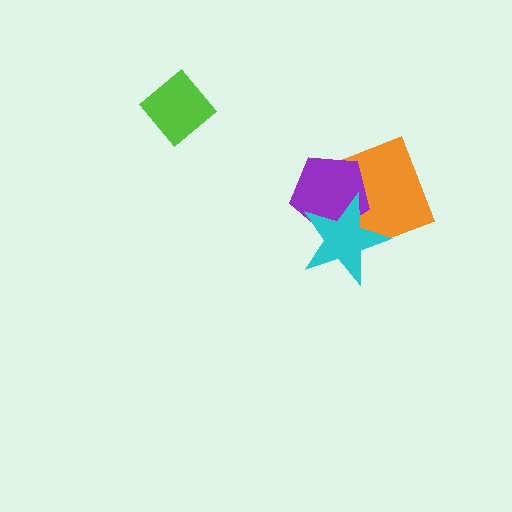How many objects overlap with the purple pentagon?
2 objects overlap with the purple pentagon.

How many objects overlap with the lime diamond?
0 objects overlap with the lime diamond.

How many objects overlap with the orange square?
2 objects overlap with the orange square.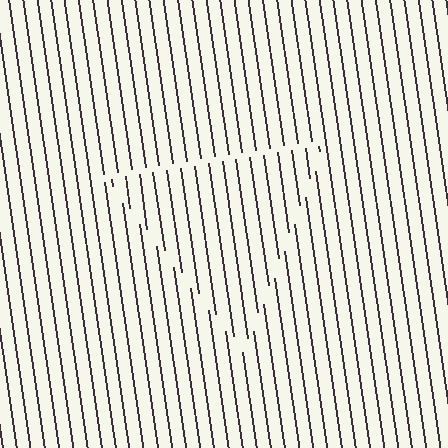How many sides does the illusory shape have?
3 sides — the line-ends trace a triangle.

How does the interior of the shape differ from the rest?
The interior of the shape contains the same grating, shifted by half a period — the contour is defined by the phase discontinuity where line-ends from the inner and outer gratings abut.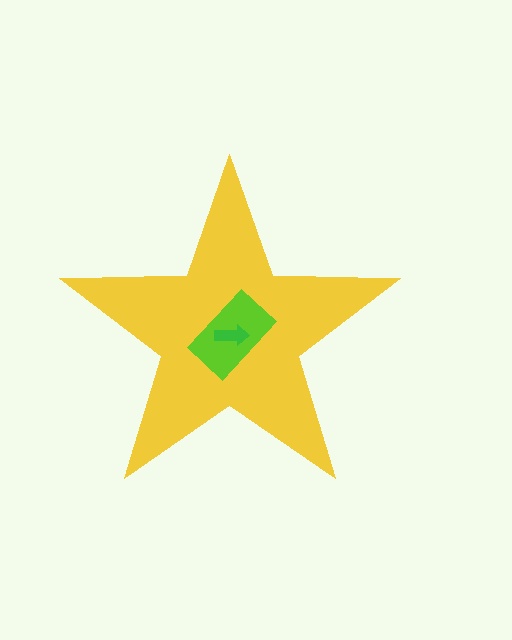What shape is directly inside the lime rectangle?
The green arrow.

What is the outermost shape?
The yellow star.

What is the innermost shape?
The green arrow.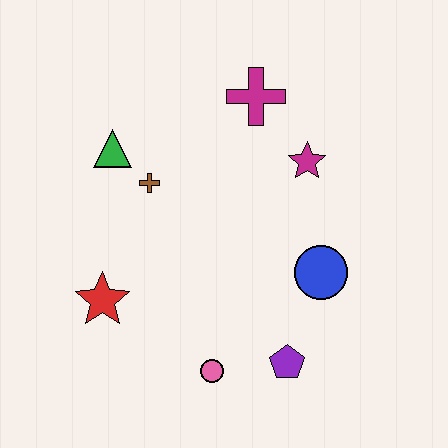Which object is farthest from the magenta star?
The red star is farthest from the magenta star.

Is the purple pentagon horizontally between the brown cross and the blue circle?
Yes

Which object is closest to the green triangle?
The brown cross is closest to the green triangle.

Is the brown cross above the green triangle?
No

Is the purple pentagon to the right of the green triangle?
Yes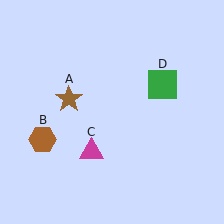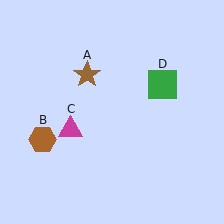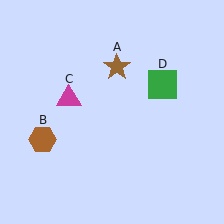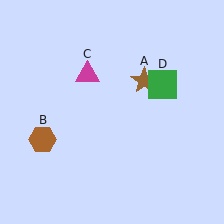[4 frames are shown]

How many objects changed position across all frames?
2 objects changed position: brown star (object A), magenta triangle (object C).